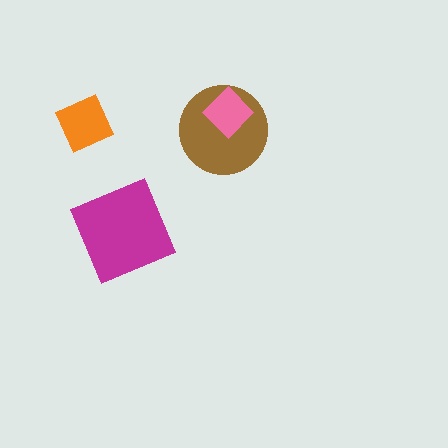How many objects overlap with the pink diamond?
1 object overlaps with the pink diamond.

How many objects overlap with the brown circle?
1 object overlaps with the brown circle.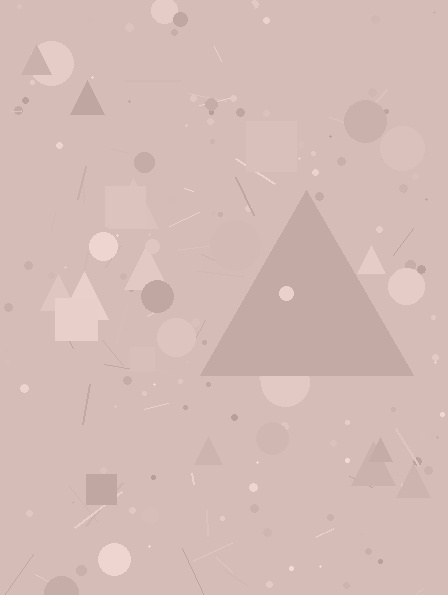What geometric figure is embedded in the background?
A triangle is embedded in the background.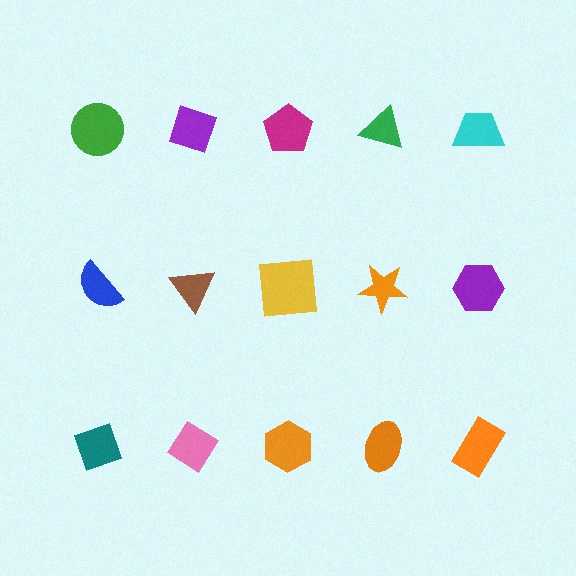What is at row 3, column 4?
An orange ellipse.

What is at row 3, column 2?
A pink diamond.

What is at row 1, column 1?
A green circle.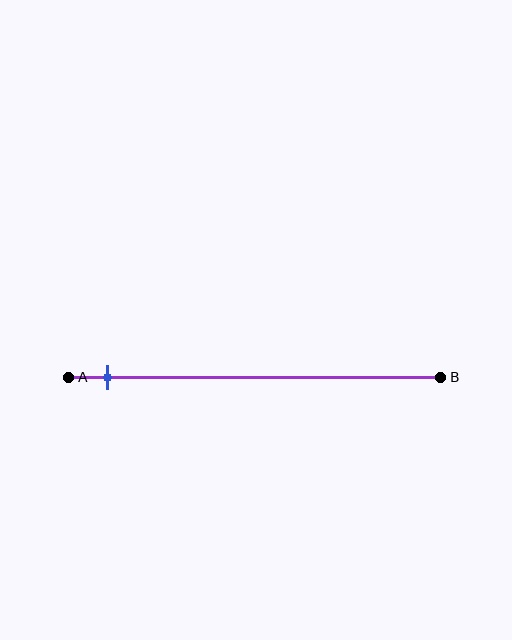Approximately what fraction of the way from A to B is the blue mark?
The blue mark is approximately 10% of the way from A to B.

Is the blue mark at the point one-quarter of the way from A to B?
No, the mark is at about 10% from A, not at the 25% one-quarter point.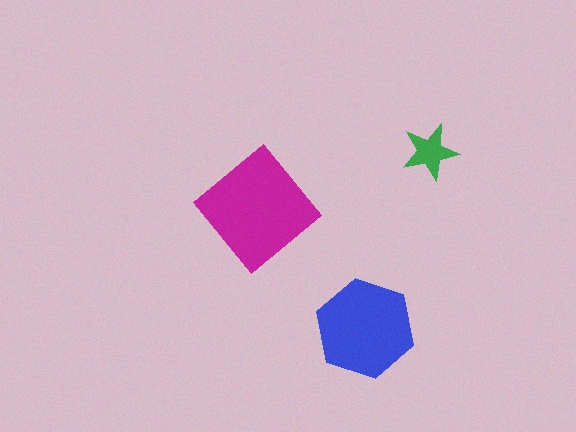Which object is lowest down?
The blue hexagon is bottommost.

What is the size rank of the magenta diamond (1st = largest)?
1st.